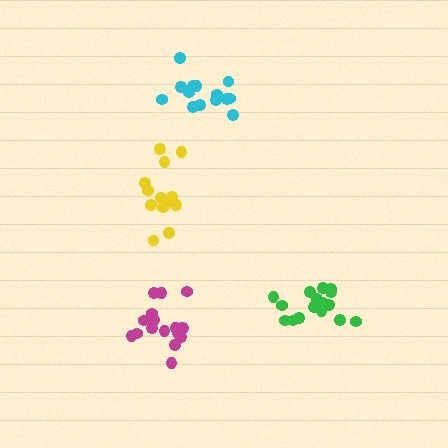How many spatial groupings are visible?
There are 4 spatial groupings.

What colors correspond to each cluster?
The clusters are colored: yellow, green, cyan, magenta.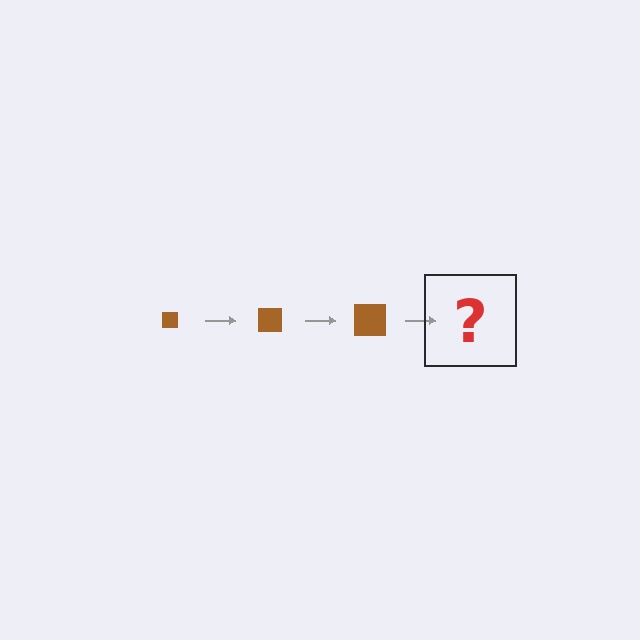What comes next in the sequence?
The next element should be a brown square, larger than the previous one.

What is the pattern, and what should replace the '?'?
The pattern is that the square gets progressively larger each step. The '?' should be a brown square, larger than the previous one.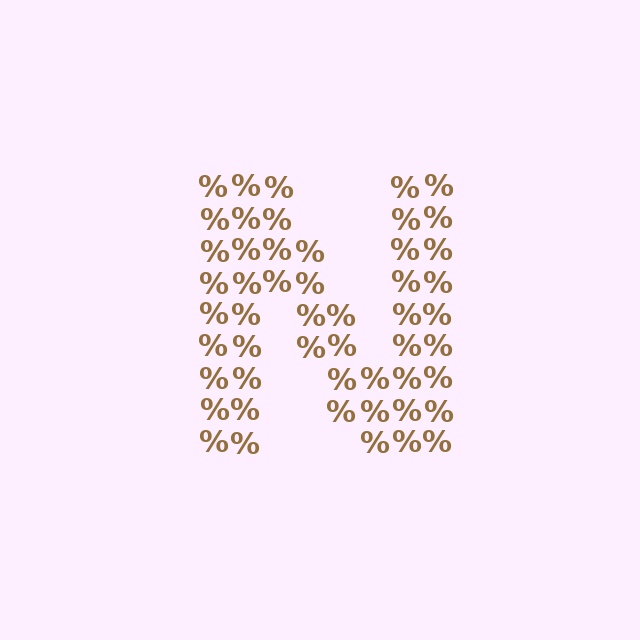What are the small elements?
The small elements are percent signs.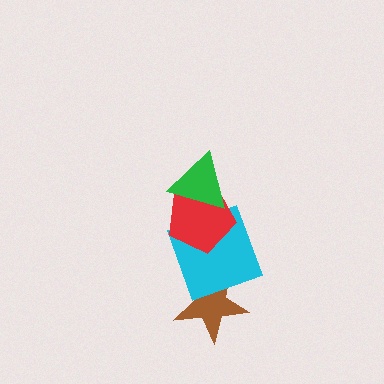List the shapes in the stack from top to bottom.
From top to bottom: the green triangle, the red pentagon, the cyan square, the brown star.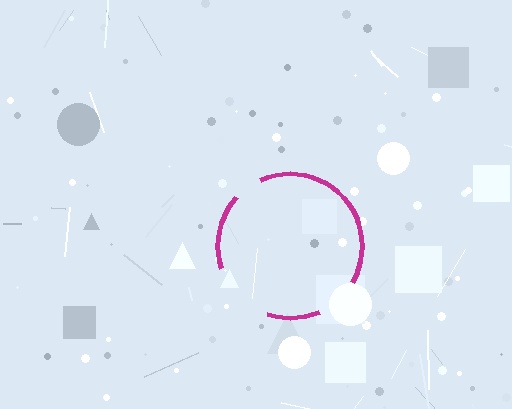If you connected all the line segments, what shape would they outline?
They would outline a circle.